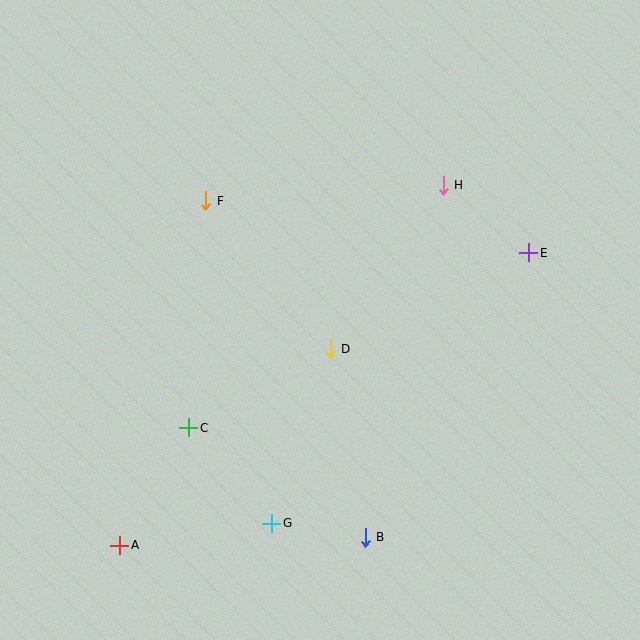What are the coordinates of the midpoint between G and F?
The midpoint between G and F is at (239, 362).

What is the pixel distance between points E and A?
The distance between E and A is 503 pixels.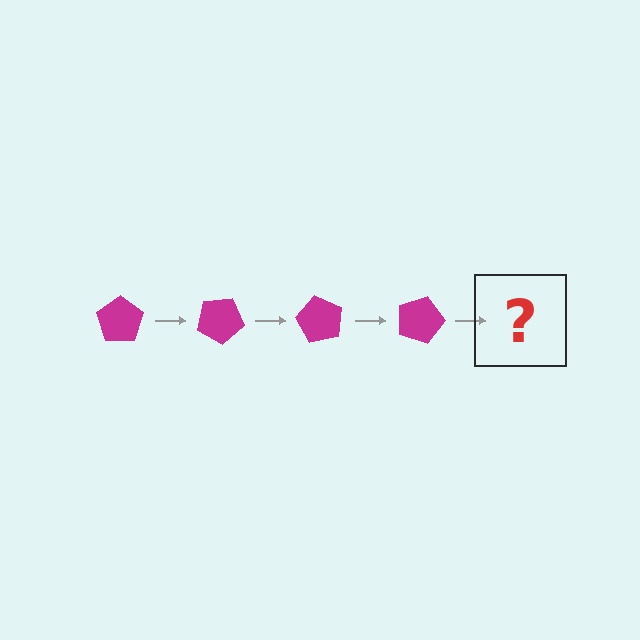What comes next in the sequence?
The next element should be a magenta pentagon rotated 120 degrees.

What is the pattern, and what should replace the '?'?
The pattern is that the pentagon rotates 30 degrees each step. The '?' should be a magenta pentagon rotated 120 degrees.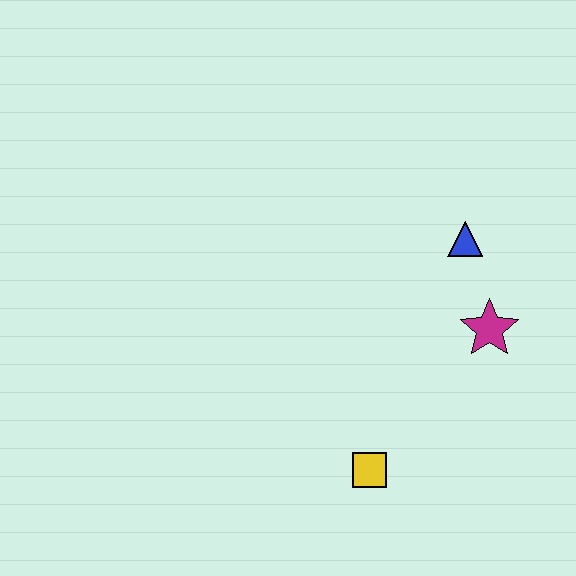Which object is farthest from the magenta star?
The yellow square is farthest from the magenta star.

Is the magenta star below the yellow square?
No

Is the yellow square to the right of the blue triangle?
No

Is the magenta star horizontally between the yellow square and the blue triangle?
No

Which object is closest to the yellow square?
The magenta star is closest to the yellow square.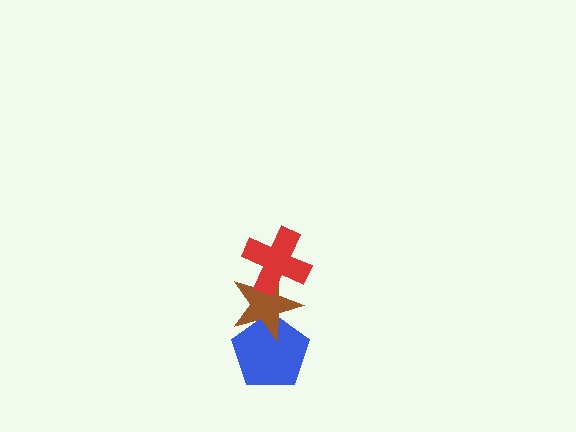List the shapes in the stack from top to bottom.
From top to bottom: the red cross, the brown star, the blue pentagon.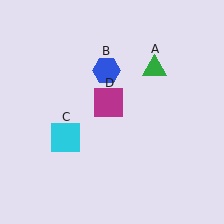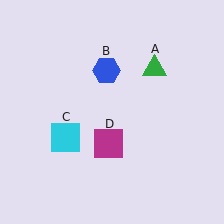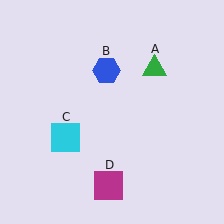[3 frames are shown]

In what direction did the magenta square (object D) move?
The magenta square (object D) moved down.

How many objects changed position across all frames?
1 object changed position: magenta square (object D).